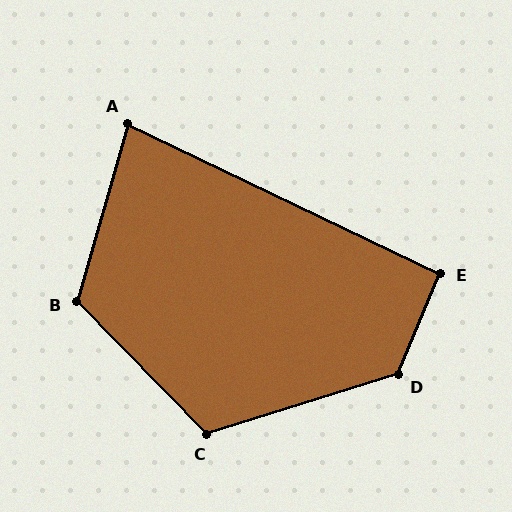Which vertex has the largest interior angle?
D, at approximately 130 degrees.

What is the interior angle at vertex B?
Approximately 120 degrees (obtuse).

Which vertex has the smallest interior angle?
A, at approximately 80 degrees.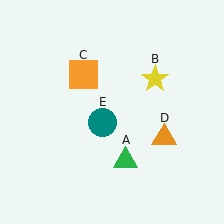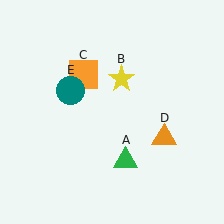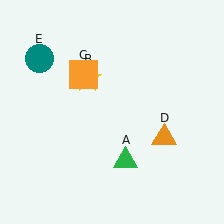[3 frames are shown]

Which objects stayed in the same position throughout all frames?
Green triangle (object A) and orange square (object C) and orange triangle (object D) remained stationary.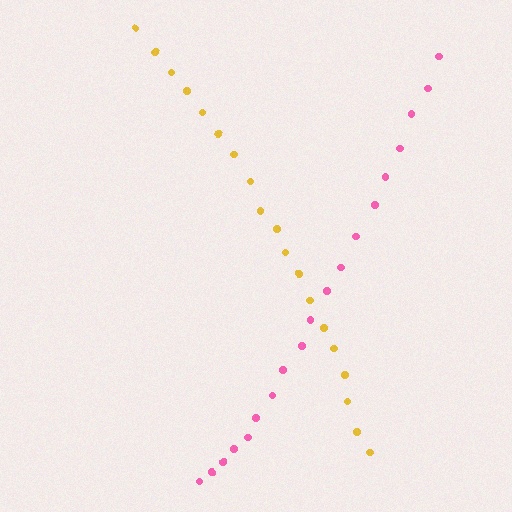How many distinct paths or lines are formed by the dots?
There are 2 distinct paths.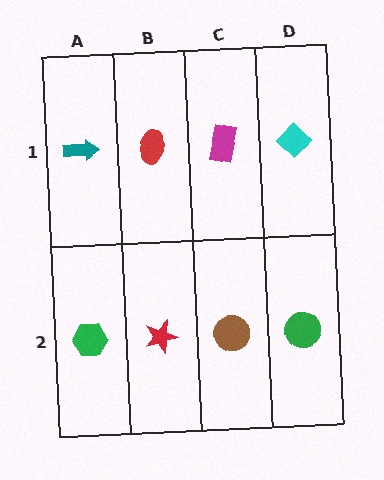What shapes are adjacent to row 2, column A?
A teal arrow (row 1, column A), a red star (row 2, column B).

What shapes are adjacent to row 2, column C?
A magenta rectangle (row 1, column C), a red star (row 2, column B), a green circle (row 2, column D).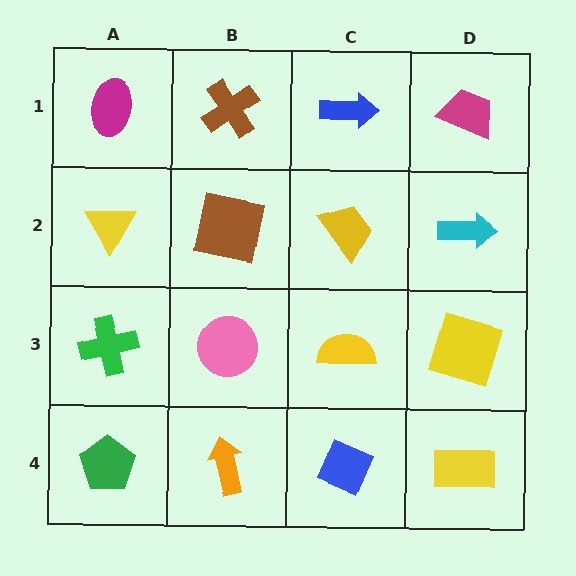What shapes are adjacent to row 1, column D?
A cyan arrow (row 2, column D), a blue arrow (row 1, column C).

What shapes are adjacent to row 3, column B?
A brown square (row 2, column B), an orange arrow (row 4, column B), a green cross (row 3, column A), a yellow semicircle (row 3, column C).